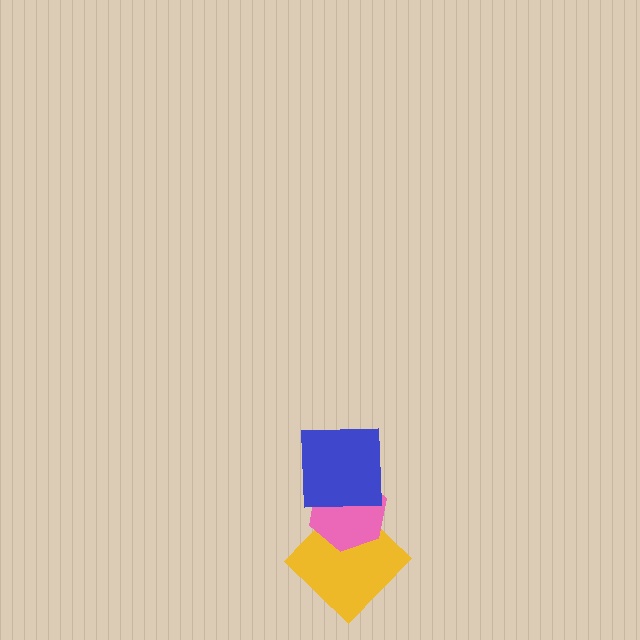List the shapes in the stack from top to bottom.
From top to bottom: the blue square, the pink hexagon, the yellow diamond.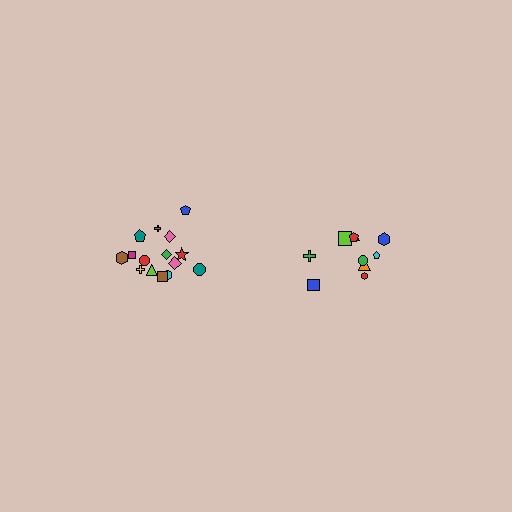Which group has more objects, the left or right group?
The left group.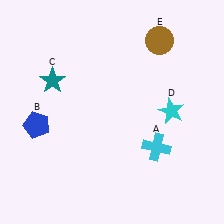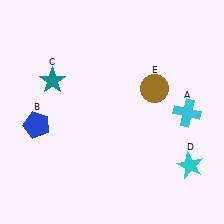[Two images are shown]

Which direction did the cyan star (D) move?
The cyan star (D) moved down.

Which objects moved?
The objects that moved are: the cyan cross (A), the cyan star (D), the brown circle (E).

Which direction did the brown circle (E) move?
The brown circle (E) moved down.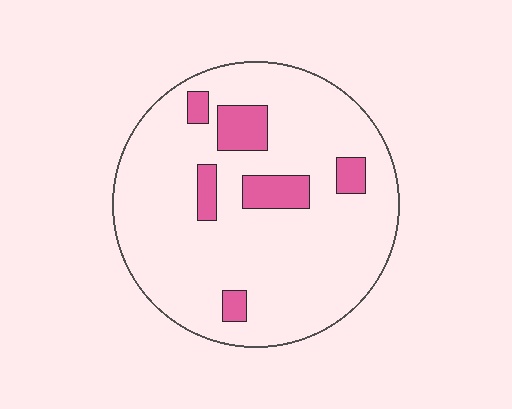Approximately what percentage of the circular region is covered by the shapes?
Approximately 15%.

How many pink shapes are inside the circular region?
6.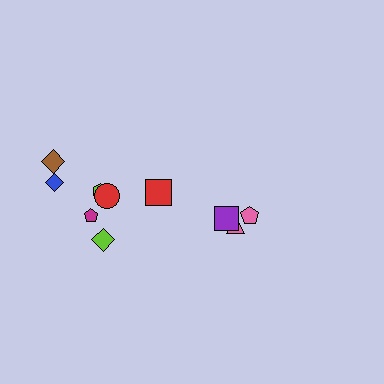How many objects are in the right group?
There are 3 objects.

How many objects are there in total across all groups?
There are 10 objects.